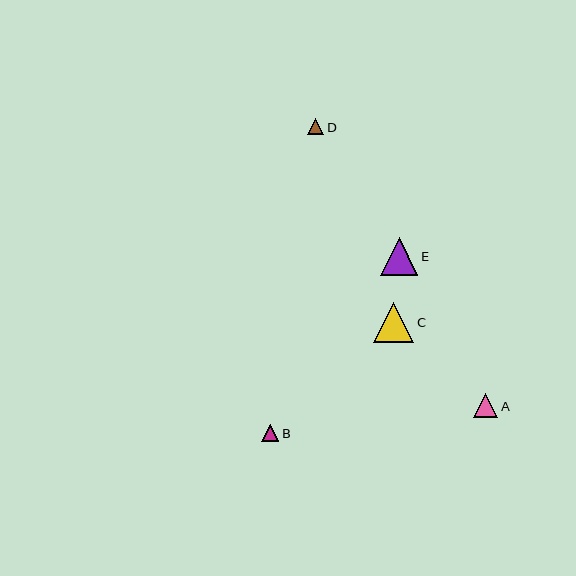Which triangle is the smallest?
Triangle D is the smallest with a size of approximately 16 pixels.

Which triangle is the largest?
Triangle C is the largest with a size of approximately 40 pixels.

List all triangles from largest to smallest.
From largest to smallest: C, E, A, B, D.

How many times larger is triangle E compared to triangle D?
Triangle E is approximately 2.3 times the size of triangle D.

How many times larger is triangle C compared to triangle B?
Triangle C is approximately 2.3 times the size of triangle B.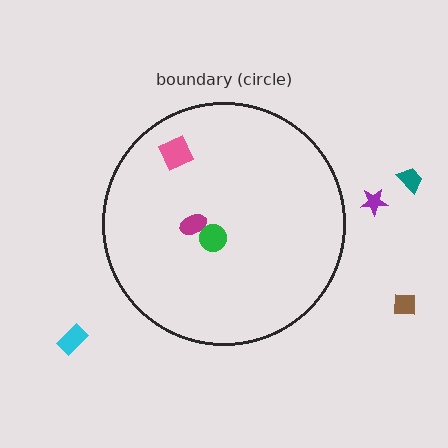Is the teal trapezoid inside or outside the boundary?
Outside.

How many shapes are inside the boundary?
3 inside, 4 outside.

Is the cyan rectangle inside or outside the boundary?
Outside.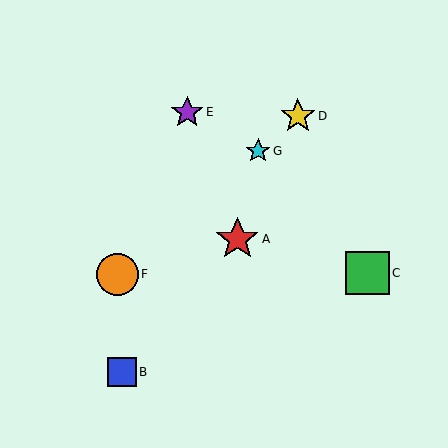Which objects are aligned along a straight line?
Objects D, F, G are aligned along a straight line.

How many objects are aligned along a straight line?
3 objects (D, F, G) are aligned along a straight line.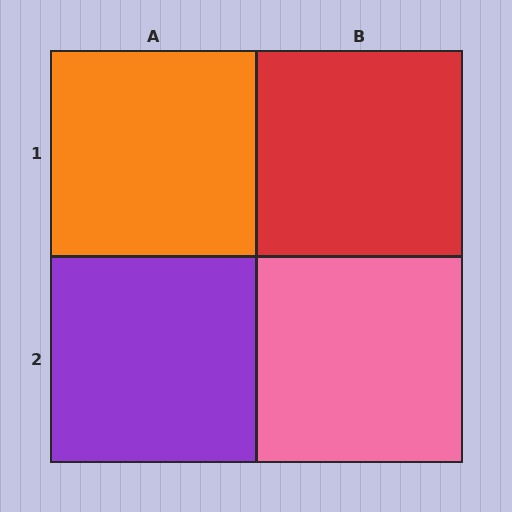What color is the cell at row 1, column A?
Orange.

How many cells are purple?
1 cell is purple.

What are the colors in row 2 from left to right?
Purple, pink.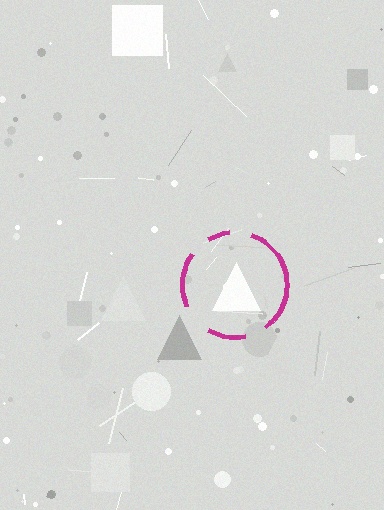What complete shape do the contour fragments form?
The contour fragments form a circle.